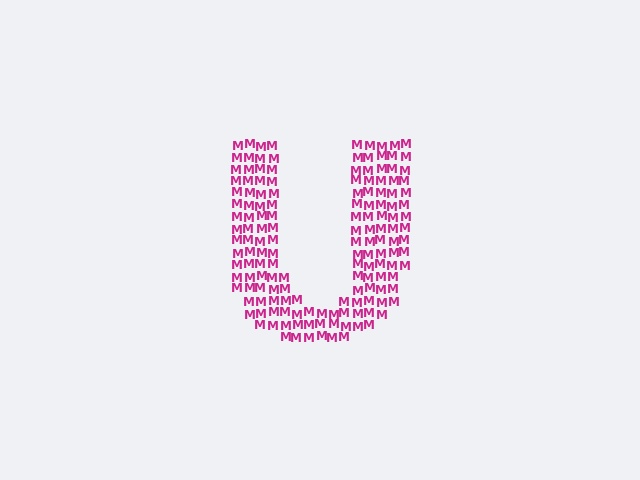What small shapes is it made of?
It is made of small letter M's.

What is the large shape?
The large shape is the letter U.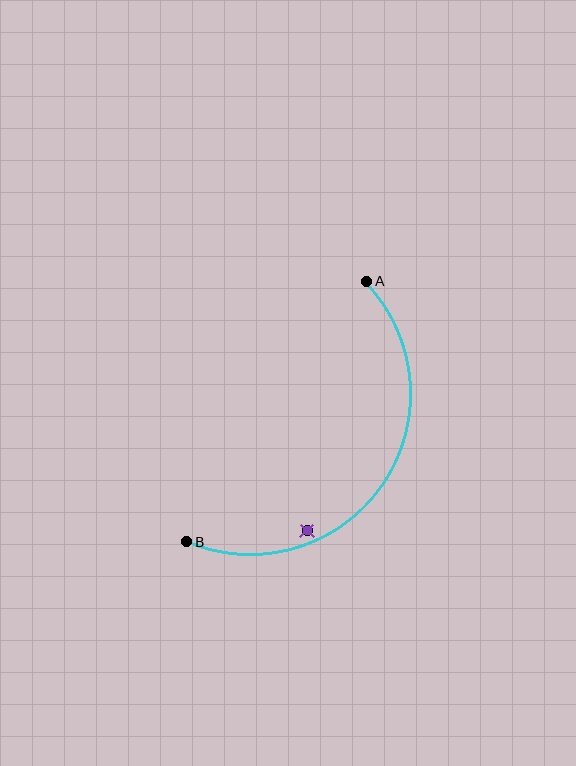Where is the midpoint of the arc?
The arc midpoint is the point on the curve farthest from the straight line joining A and B. It sits below and to the right of that line.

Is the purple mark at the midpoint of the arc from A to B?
No — the purple mark does not lie on the arc at all. It sits slightly inside the curve.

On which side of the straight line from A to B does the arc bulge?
The arc bulges below and to the right of the straight line connecting A and B.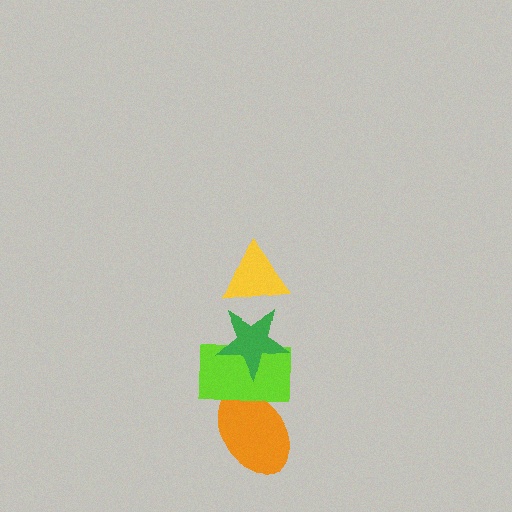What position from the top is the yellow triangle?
The yellow triangle is 1st from the top.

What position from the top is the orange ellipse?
The orange ellipse is 4th from the top.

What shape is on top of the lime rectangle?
The green star is on top of the lime rectangle.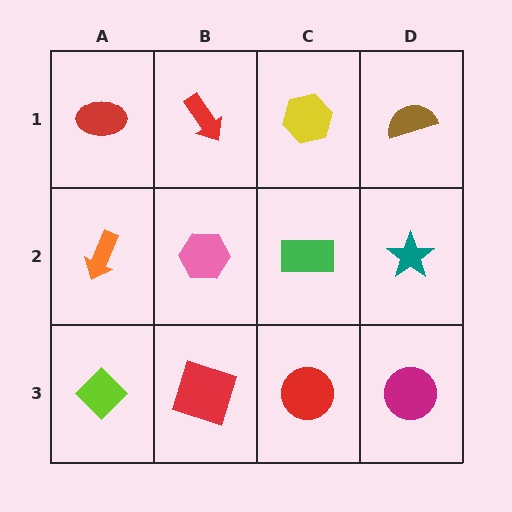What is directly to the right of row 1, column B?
A yellow hexagon.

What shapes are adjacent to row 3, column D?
A teal star (row 2, column D), a red circle (row 3, column C).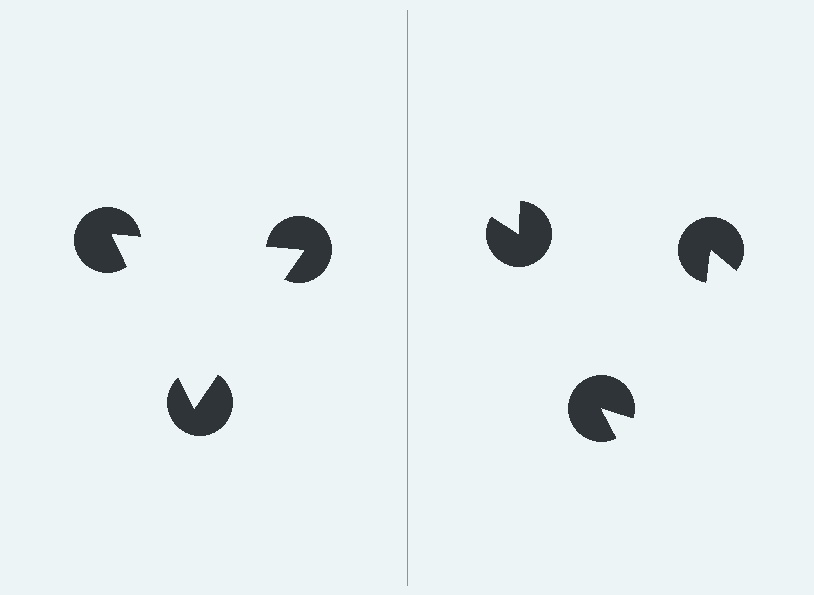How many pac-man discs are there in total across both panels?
6 — 3 on each side.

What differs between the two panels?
The pac-man discs are positioned identically on both sides; only the wedge orientations differ. On the left they align to a triangle; on the right they are misaligned.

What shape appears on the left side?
An illusory triangle.